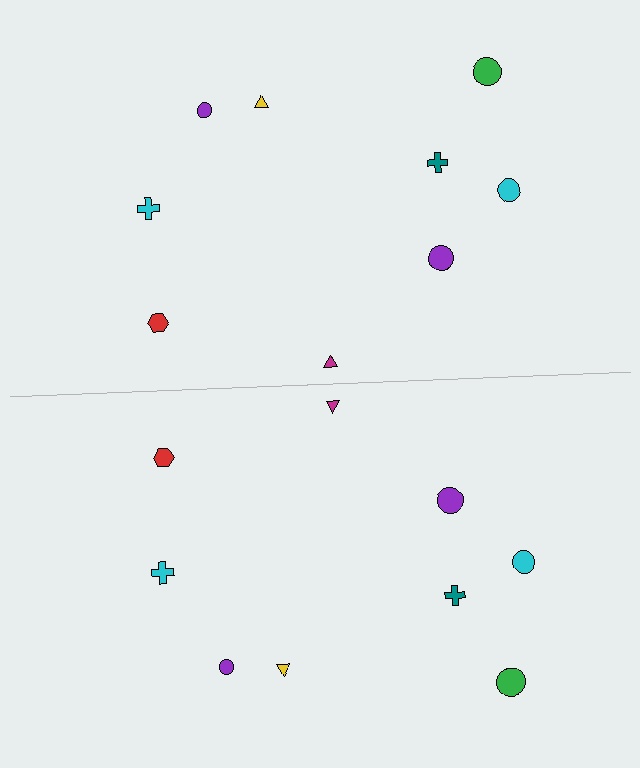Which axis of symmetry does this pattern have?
The pattern has a horizontal axis of symmetry running through the center of the image.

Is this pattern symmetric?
Yes, this pattern has bilateral (reflection) symmetry.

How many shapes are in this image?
There are 18 shapes in this image.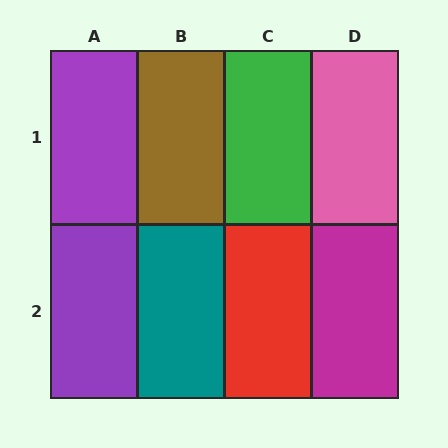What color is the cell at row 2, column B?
Teal.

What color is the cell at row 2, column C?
Red.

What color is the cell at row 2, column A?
Purple.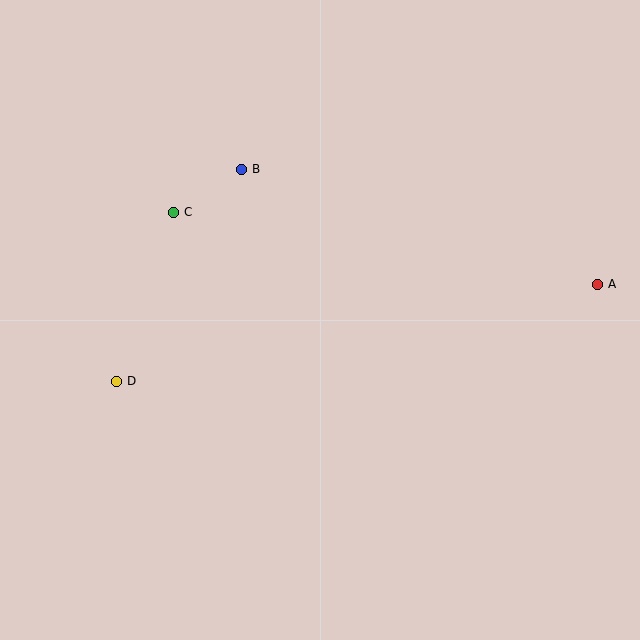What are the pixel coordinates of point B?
Point B is at (242, 169).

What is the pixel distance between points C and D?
The distance between C and D is 179 pixels.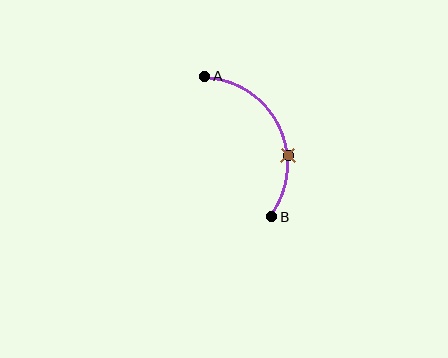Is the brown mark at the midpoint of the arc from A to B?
No. The brown mark lies on the arc but is closer to endpoint B. The arc midpoint would be at the point on the curve equidistant along the arc from both A and B.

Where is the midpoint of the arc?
The arc midpoint is the point on the curve farthest from the straight line joining A and B. It sits to the right of that line.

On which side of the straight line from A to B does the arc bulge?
The arc bulges to the right of the straight line connecting A and B.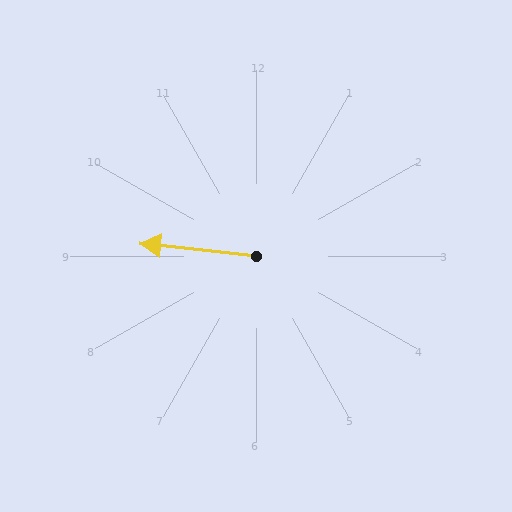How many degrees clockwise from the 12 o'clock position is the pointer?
Approximately 276 degrees.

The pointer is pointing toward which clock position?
Roughly 9 o'clock.